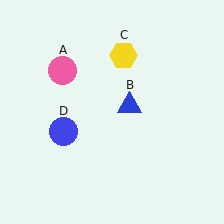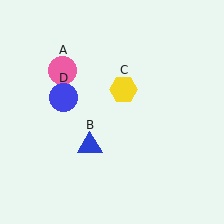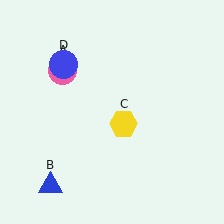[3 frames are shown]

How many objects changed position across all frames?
3 objects changed position: blue triangle (object B), yellow hexagon (object C), blue circle (object D).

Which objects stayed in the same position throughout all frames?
Pink circle (object A) remained stationary.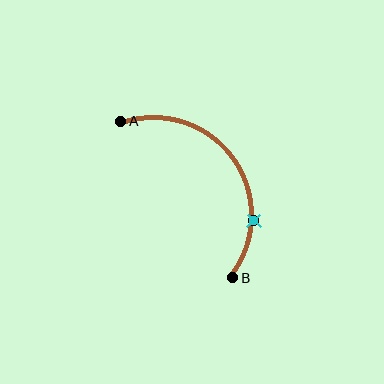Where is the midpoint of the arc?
The arc midpoint is the point on the curve farthest from the straight line joining A and B. It sits above and to the right of that line.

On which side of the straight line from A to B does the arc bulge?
The arc bulges above and to the right of the straight line connecting A and B.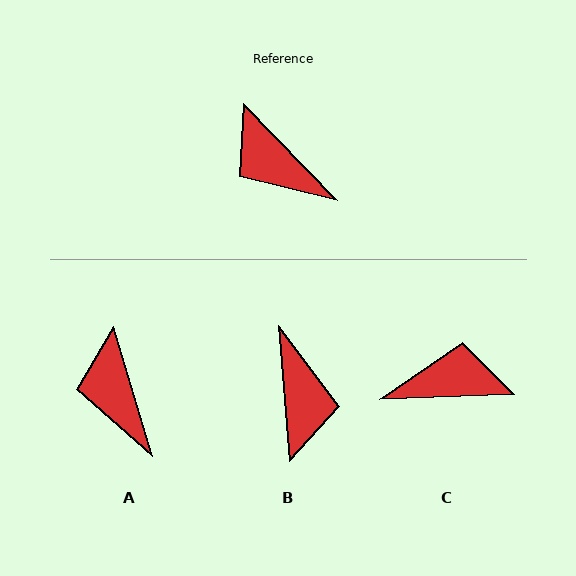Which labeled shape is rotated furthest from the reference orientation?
B, about 140 degrees away.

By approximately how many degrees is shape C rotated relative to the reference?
Approximately 132 degrees clockwise.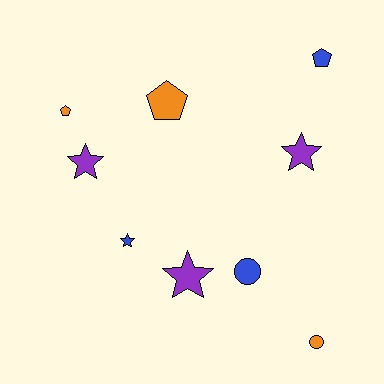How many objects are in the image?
There are 9 objects.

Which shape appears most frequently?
Star, with 4 objects.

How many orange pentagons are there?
There are 2 orange pentagons.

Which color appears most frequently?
Purple, with 3 objects.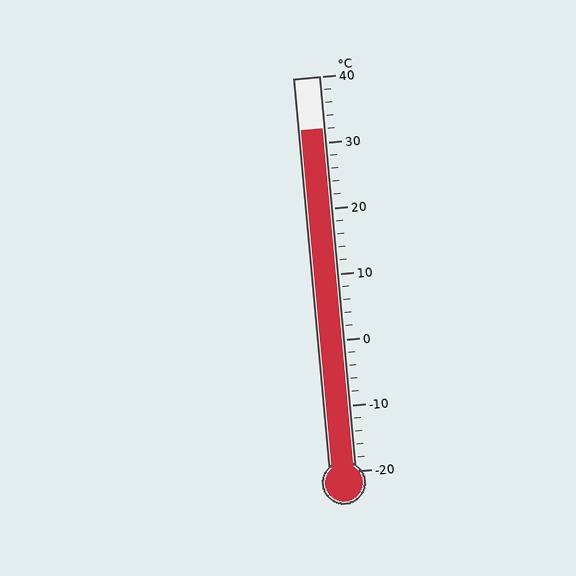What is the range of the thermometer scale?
The thermometer scale ranges from -20°C to 40°C.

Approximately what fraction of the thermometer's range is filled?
The thermometer is filled to approximately 85% of its range.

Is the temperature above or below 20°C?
The temperature is above 20°C.